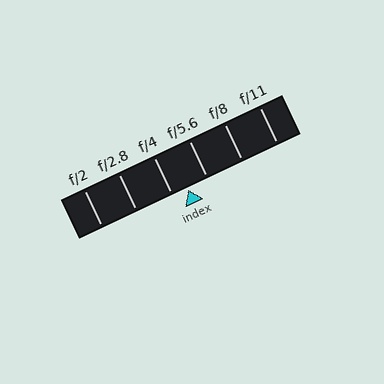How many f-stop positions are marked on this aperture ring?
There are 6 f-stop positions marked.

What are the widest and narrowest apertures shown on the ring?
The widest aperture shown is f/2 and the narrowest is f/11.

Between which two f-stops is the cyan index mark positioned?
The index mark is between f/4 and f/5.6.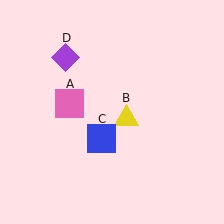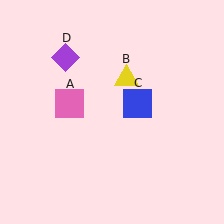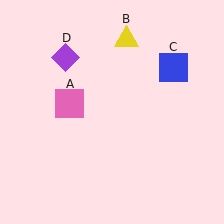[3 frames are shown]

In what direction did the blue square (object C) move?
The blue square (object C) moved up and to the right.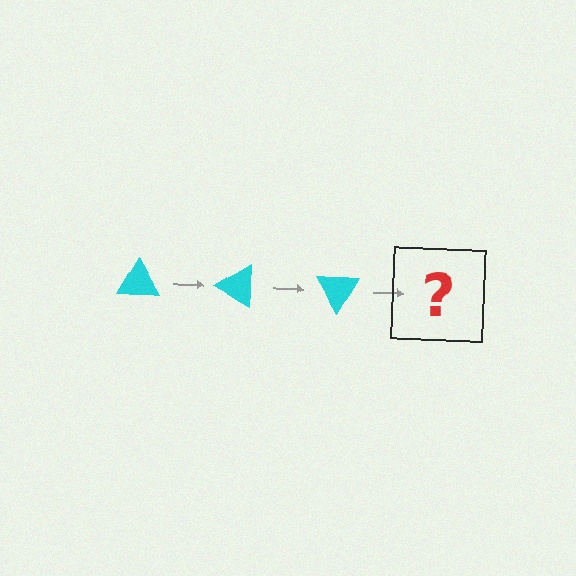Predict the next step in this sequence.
The next step is a cyan triangle rotated 90 degrees.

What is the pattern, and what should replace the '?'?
The pattern is that the triangle rotates 30 degrees each step. The '?' should be a cyan triangle rotated 90 degrees.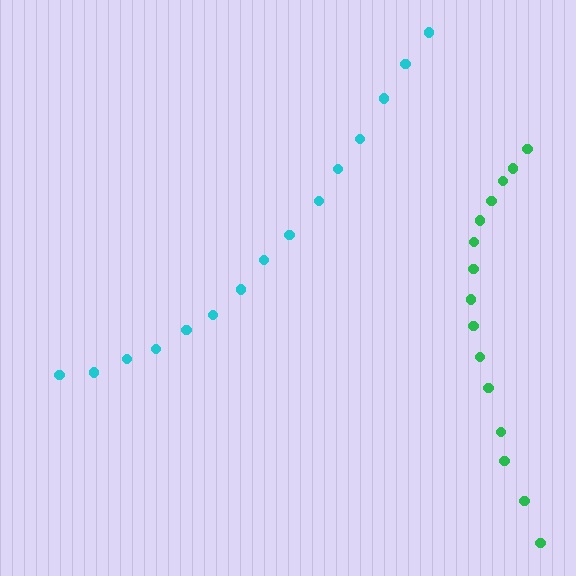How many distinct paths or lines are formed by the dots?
There are 2 distinct paths.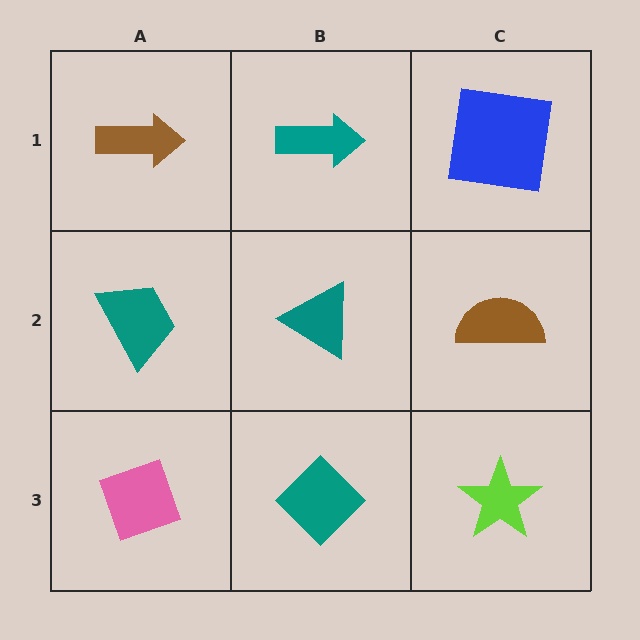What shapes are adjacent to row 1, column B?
A teal triangle (row 2, column B), a brown arrow (row 1, column A), a blue square (row 1, column C).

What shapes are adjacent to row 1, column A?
A teal trapezoid (row 2, column A), a teal arrow (row 1, column B).